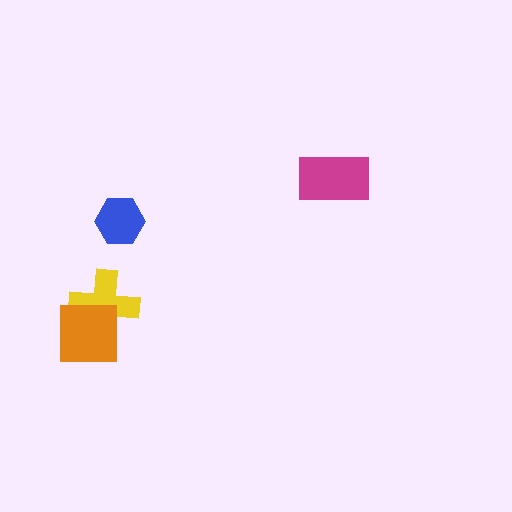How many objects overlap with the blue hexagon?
0 objects overlap with the blue hexagon.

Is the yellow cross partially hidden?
Yes, it is partially covered by another shape.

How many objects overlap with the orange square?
1 object overlaps with the orange square.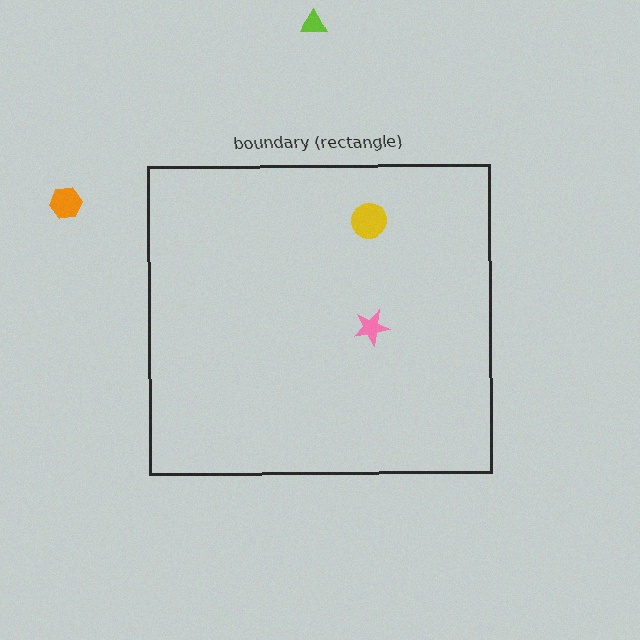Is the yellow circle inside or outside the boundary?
Inside.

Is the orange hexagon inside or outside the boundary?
Outside.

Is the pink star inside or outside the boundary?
Inside.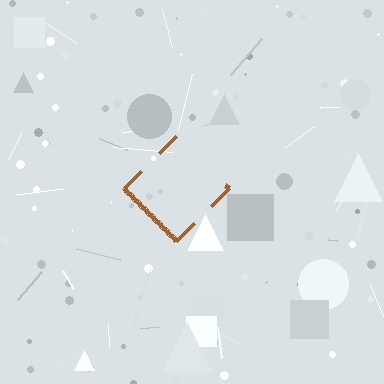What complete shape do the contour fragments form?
The contour fragments form a diamond.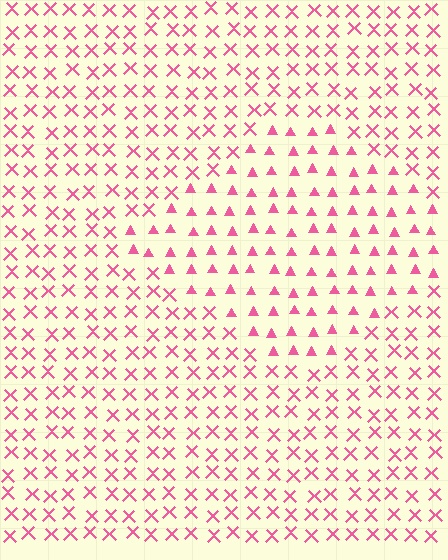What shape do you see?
I see a diamond.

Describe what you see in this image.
The image is filled with small pink elements arranged in a uniform grid. A diamond-shaped region contains triangles, while the surrounding area contains X marks. The boundary is defined purely by the change in element shape.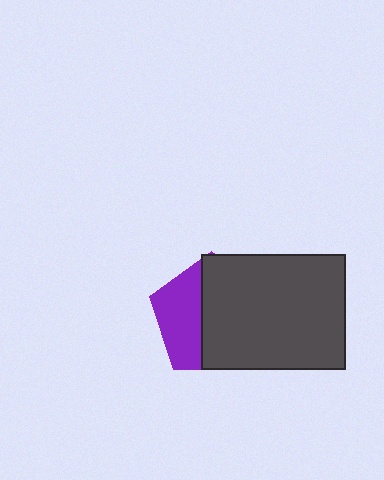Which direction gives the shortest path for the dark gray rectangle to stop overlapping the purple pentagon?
Moving right gives the shortest separation.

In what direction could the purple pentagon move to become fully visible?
The purple pentagon could move left. That would shift it out from behind the dark gray rectangle entirely.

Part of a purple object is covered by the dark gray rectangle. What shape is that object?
It is a pentagon.